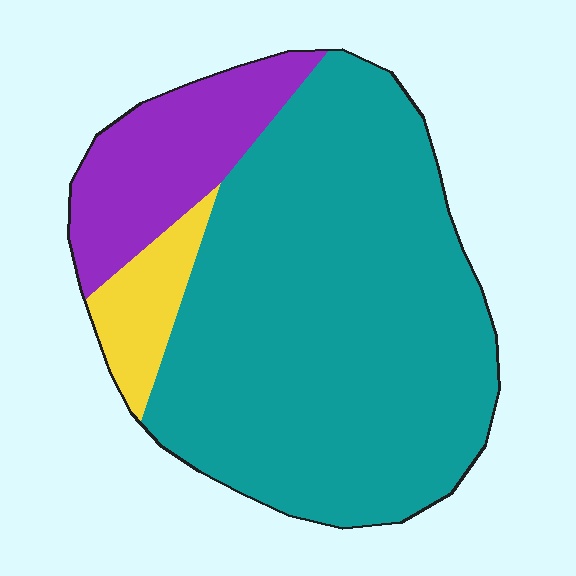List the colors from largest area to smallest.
From largest to smallest: teal, purple, yellow.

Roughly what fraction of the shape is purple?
Purple covers 17% of the shape.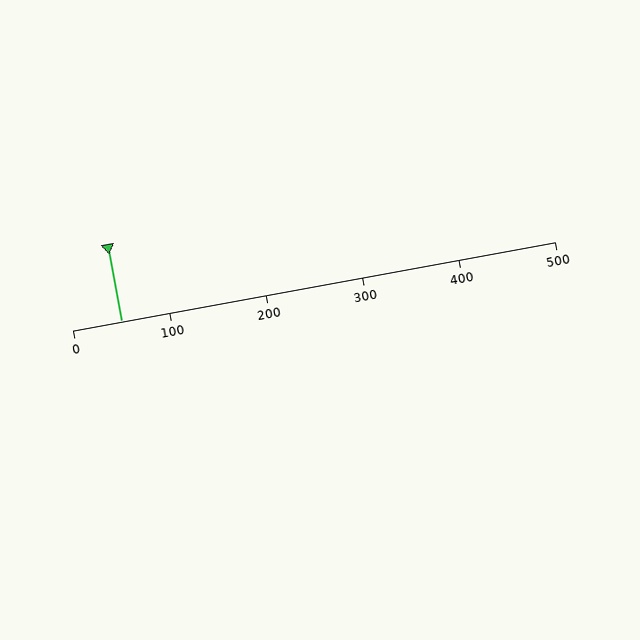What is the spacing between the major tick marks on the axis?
The major ticks are spaced 100 apart.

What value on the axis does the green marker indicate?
The marker indicates approximately 50.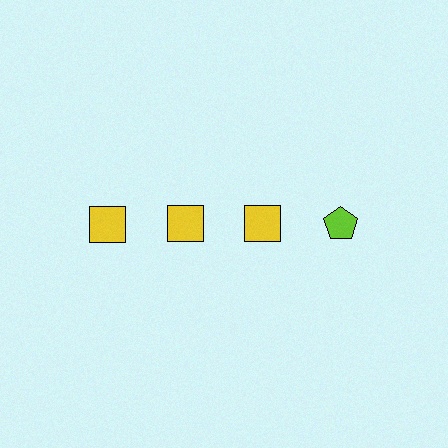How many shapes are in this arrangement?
There are 4 shapes arranged in a grid pattern.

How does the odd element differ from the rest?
It differs in both color (lime instead of yellow) and shape (pentagon instead of square).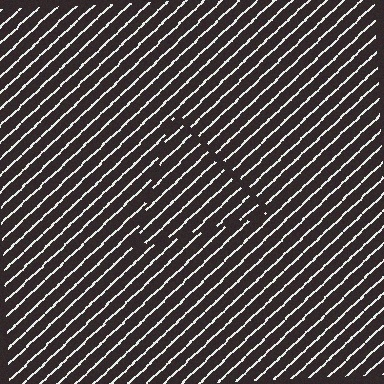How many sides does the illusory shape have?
3 sides — the line-ends trace a triangle.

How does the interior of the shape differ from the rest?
The interior of the shape contains the same grating, shifted by half a period — the contour is defined by the phase discontinuity where line-ends from the inner and outer gratings abut.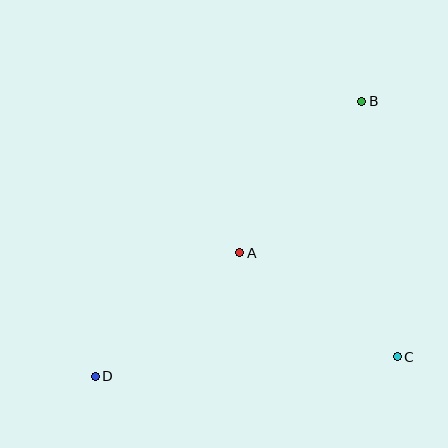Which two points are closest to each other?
Points A and C are closest to each other.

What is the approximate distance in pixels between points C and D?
The distance between C and D is approximately 303 pixels.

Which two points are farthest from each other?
Points B and D are farthest from each other.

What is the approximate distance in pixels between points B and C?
The distance between B and C is approximately 258 pixels.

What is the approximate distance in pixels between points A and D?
The distance between A and D is approximately 190 pixels.